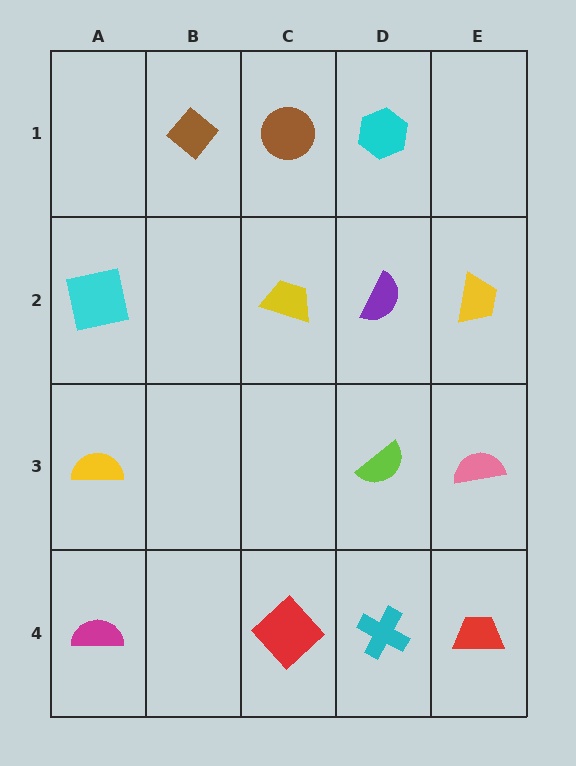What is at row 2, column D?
A purple semicircle.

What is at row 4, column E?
A red trapezoid.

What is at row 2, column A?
A cyan square.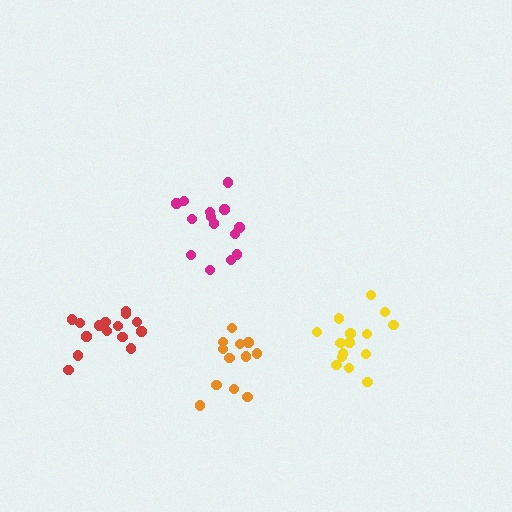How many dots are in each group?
Group 1: 14 dots, Group 2: 12 dots, Group 3: 15 dots, Group 4: 15 dots (56 total).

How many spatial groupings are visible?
There are 4 spatial groupings.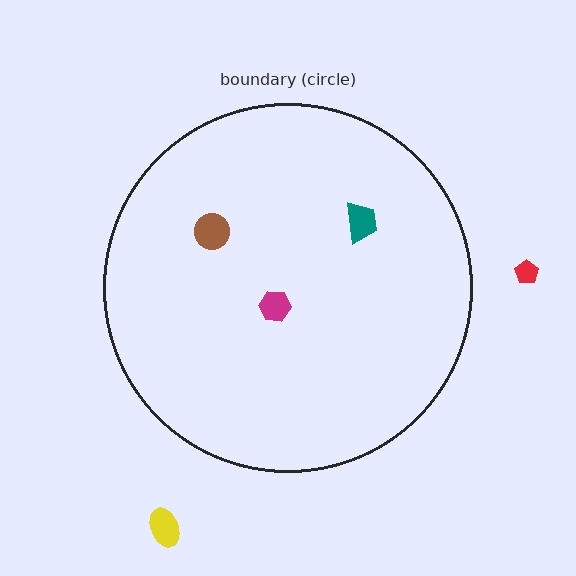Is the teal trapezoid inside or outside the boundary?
Inside.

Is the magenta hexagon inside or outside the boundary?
Inside.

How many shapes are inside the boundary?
3 inside, 2 outside.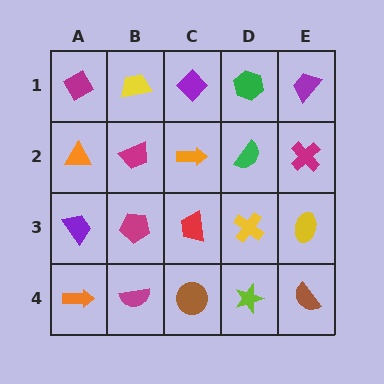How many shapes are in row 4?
5 shapes.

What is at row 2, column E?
A magenta cross.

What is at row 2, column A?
An orange triangle.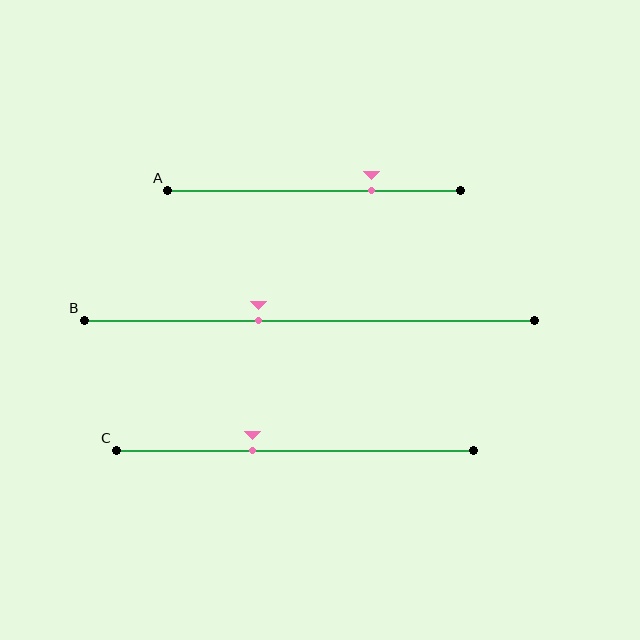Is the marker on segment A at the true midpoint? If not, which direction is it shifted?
No, the marker on segment A is shifted to the right by about 19% of the segment length.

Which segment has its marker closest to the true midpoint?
Segment B has its marker closest to the true midpoint.